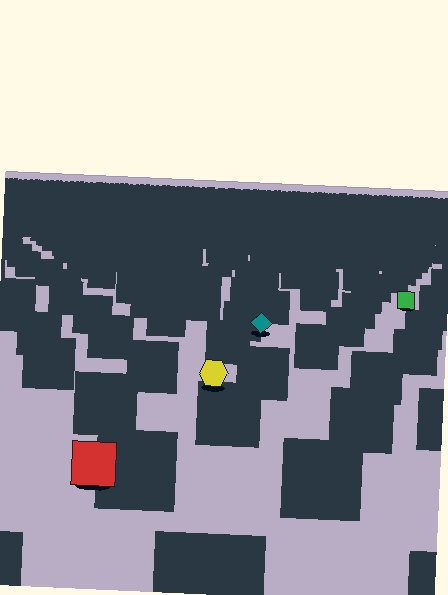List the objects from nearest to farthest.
From nearest to farthest: the red square, the yellow hexagon, the teal diamond, the green square.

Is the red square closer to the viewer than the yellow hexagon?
Yes. The red square is closer — you can tell from the texture gradient: the ground texture is coarser near it.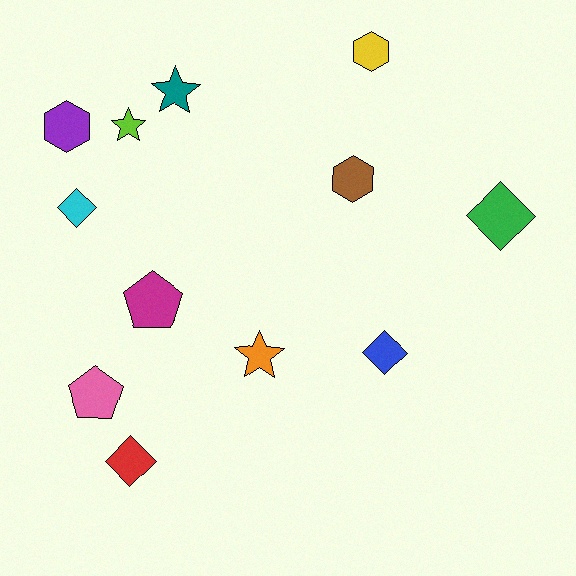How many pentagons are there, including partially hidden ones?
There are 2 pentagons.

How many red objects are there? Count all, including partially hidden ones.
There is 1 red object.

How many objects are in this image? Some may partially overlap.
There are 12 objects.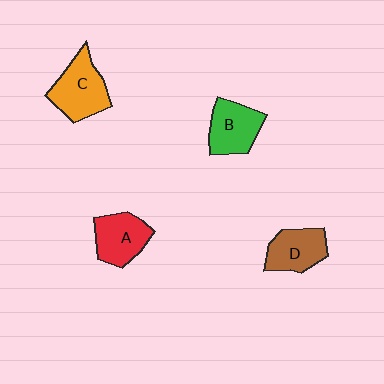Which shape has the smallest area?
Shape D (brown).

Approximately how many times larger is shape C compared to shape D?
Approximately 1.2 times.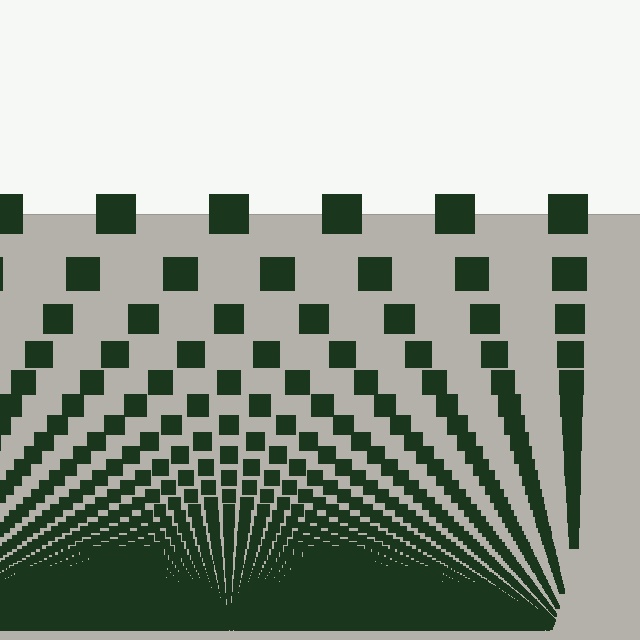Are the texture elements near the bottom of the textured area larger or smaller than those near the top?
Smaller. The gradient is inverted — elements near the bottom are smaller and denser.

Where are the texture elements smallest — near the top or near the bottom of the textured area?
Near the bottom.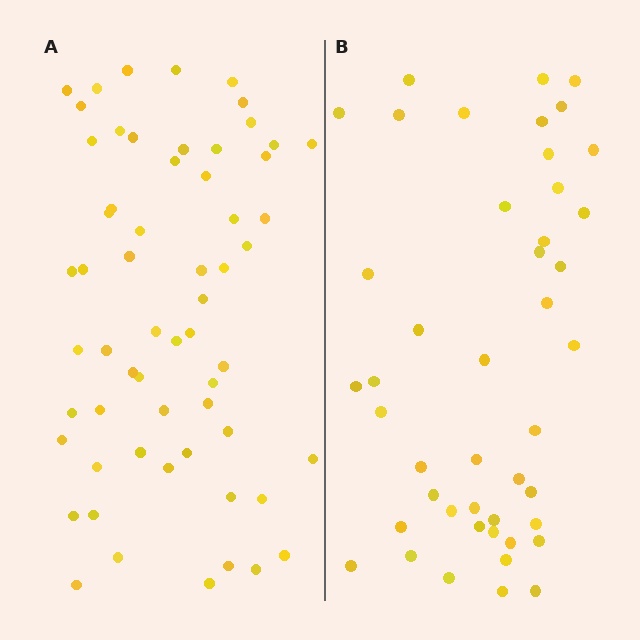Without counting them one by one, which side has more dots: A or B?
Region A (the left region) has more dots.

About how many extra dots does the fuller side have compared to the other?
Region A has approximately 15 more dots than region B.